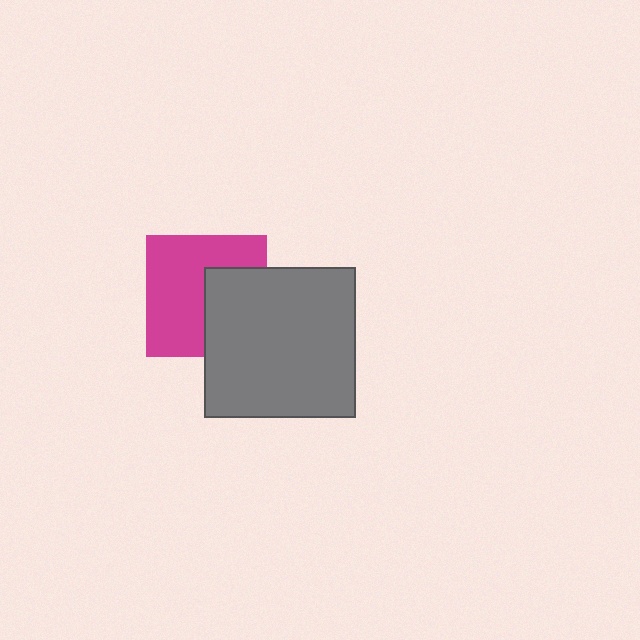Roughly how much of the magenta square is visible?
About half of it is visible (roughly 61%).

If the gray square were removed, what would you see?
You would see the complete magenta square.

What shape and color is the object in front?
The object in front is a gray square.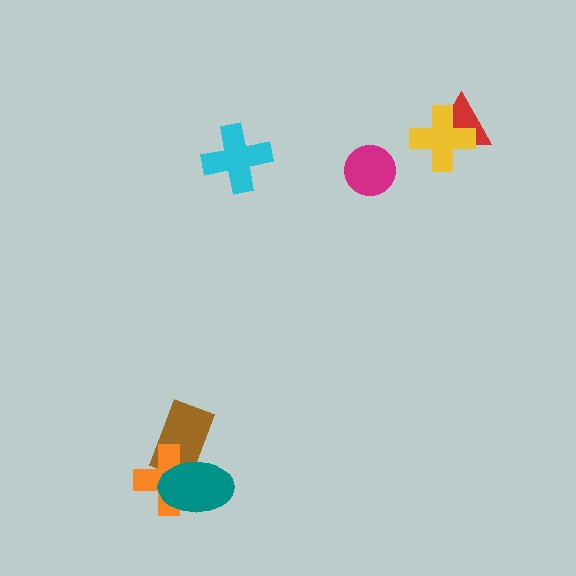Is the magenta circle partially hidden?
No, no other shape covers it.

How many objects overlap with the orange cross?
2 objects overlap with the orange cross.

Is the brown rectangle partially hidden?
Yes, it is partially covered by another shape.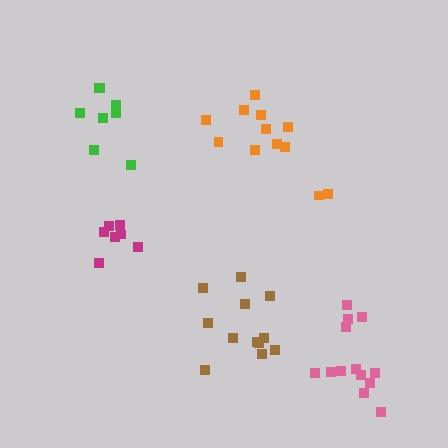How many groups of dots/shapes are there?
There are 5 groups.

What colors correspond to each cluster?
The clusters are colored: magenta, pink, brown, green, orange.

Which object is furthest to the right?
The pink cluster is rightmost.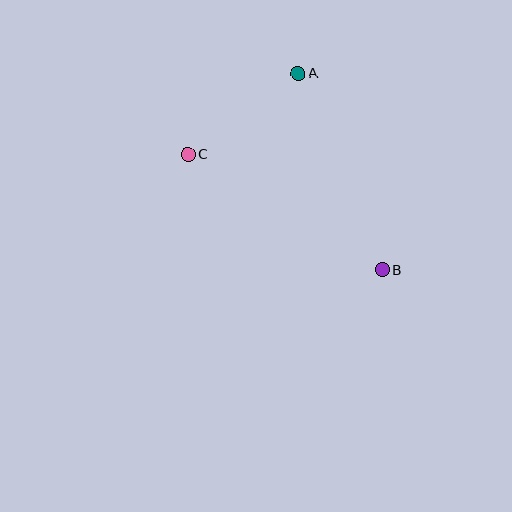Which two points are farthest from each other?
Points B and C are farthest from each other.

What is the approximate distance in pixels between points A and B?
The distance between A and B is approximately 214 pixels.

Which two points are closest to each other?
Points A and C are closest to each other.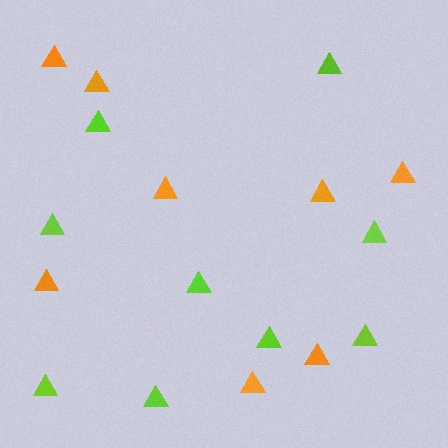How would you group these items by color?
There are 2 groups: one group of lime triangles (9) and one group of orange triangles (8).